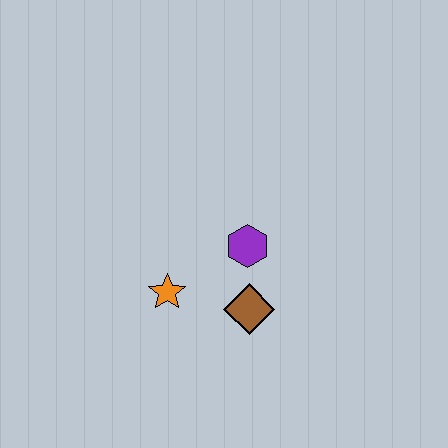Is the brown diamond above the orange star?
No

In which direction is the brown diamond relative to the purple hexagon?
The brown diamond is below the purple hexagon.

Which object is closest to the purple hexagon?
The brown diamond is closest to the purple hexagon.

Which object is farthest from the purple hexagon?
The orange star is farthest from the purple hexagon.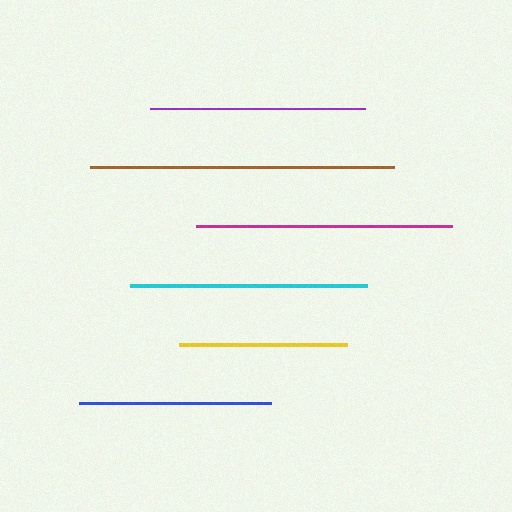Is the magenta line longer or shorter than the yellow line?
The magenta line is longer than the yellow line.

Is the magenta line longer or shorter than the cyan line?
The magenta line is longer than the cyan line.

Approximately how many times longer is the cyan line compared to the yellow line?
The cyan line is approximately 1.4 times the length of the yellow line.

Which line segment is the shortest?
The yellow line is the shortest at approximately 168 pixels.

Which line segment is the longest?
The brown line is the longest at approximately 304 pixels.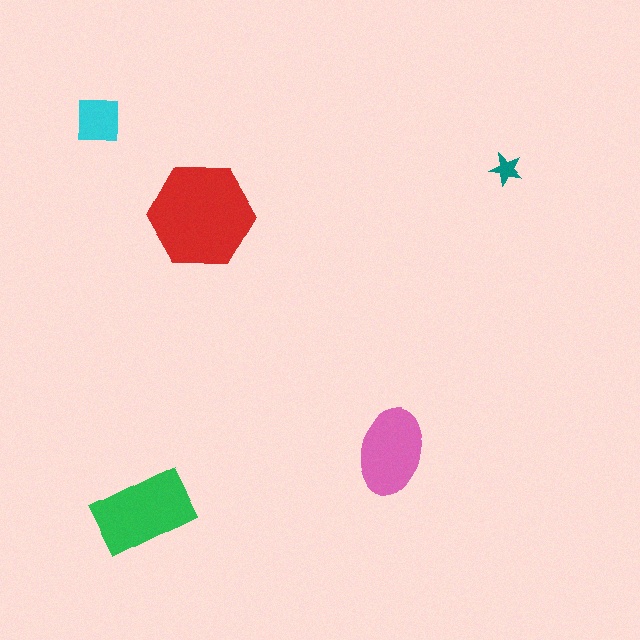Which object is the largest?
The red hexagon.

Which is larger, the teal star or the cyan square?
The cyan square.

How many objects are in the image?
There are 5 objects in the image.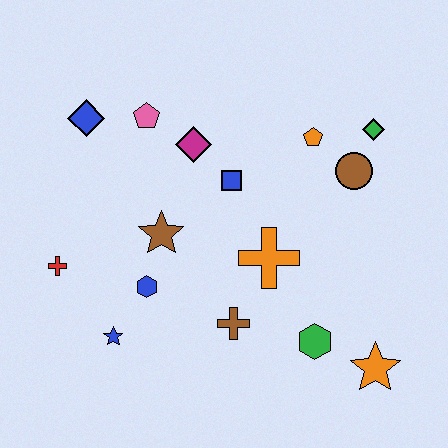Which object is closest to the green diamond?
The brown circle is closest to the green diamond.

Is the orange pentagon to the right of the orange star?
No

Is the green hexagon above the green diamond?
No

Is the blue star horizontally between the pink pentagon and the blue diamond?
Yes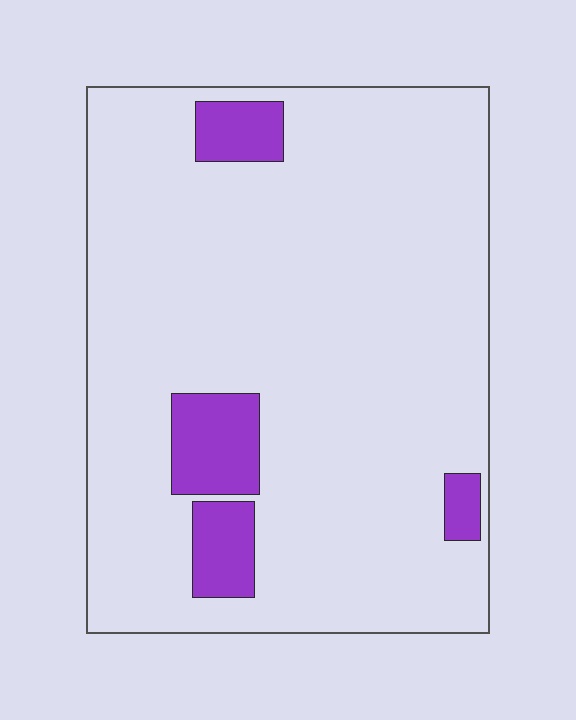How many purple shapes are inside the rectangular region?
4.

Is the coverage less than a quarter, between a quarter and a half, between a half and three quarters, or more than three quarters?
Less than a quarter.